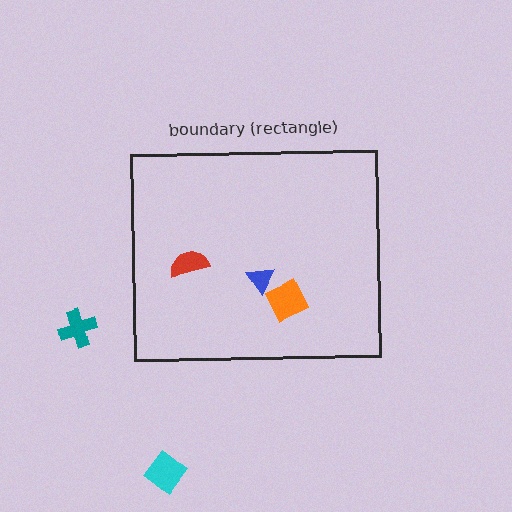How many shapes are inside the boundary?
3 inside, 2 outside.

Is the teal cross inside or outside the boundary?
Outside.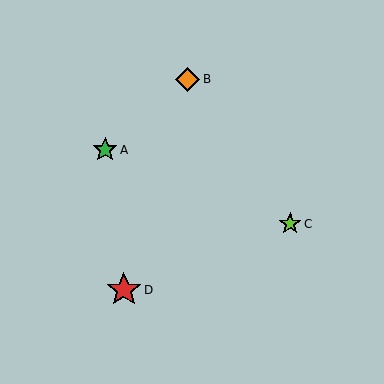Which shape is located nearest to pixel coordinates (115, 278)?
The red star (labeled D) at (124, 290) is nearest to that location.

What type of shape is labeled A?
Shape A is a green star.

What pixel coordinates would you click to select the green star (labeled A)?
Click at (105, 150) to select the green star A.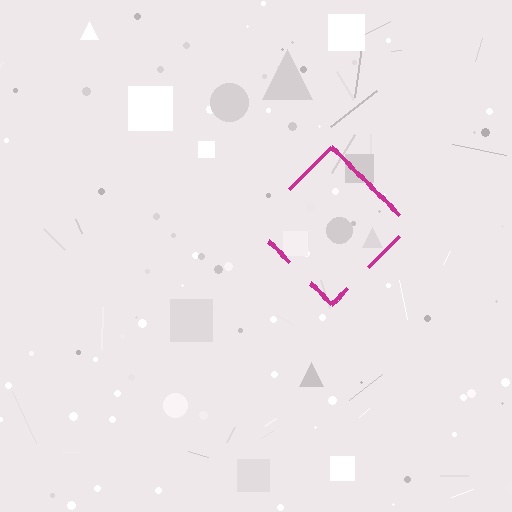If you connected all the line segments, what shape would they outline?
They would outline a diamond.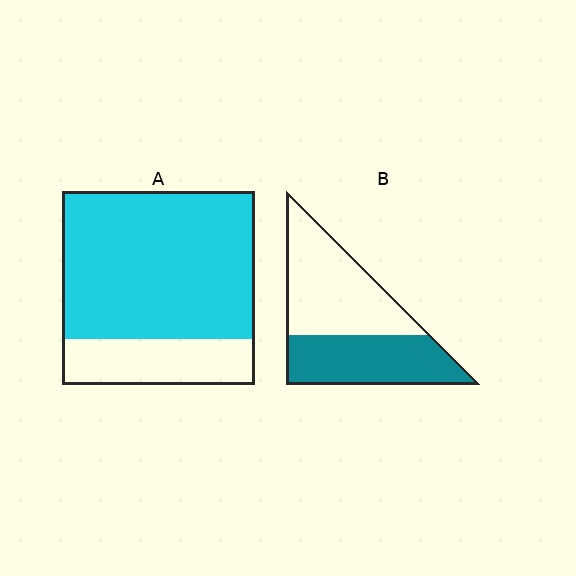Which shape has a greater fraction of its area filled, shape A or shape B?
Shape A.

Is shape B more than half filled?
No.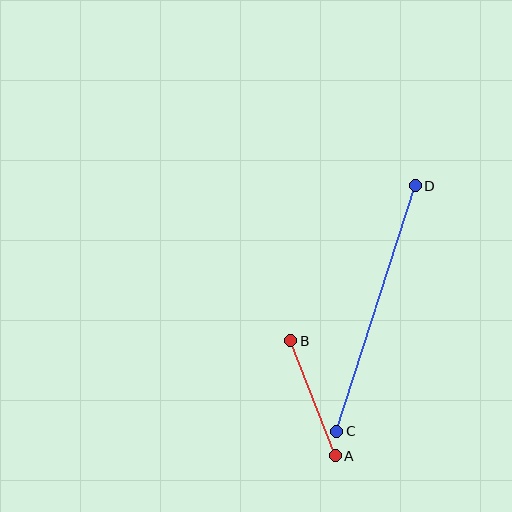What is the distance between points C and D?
The distance is approximately 258 pixels.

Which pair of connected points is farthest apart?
Points C and D are farthest apart.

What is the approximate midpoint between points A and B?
The midpoint is at approximately (313, 398) pixels.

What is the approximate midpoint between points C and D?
The midpoint is at approximately (376, 309) pixels.